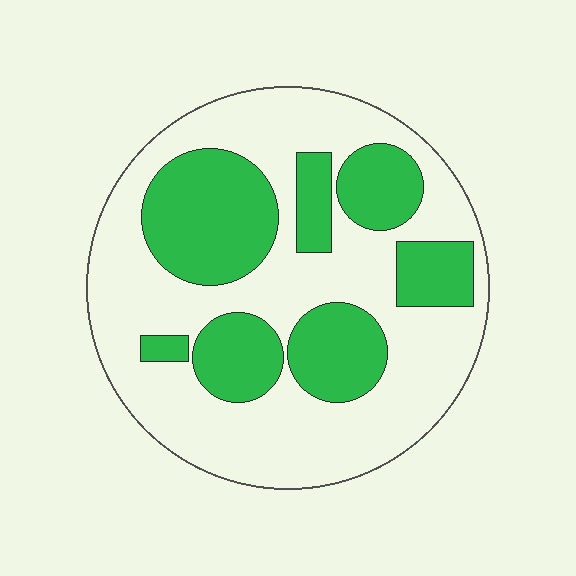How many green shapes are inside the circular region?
7.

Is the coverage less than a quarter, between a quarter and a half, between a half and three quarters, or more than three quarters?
Between a quarter and a half.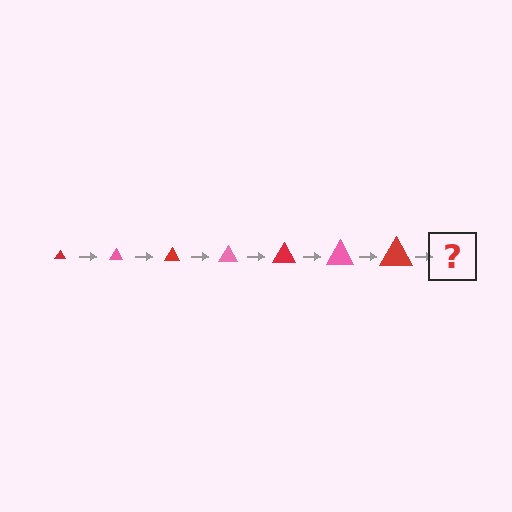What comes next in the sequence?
The next element should be a pink triangle, larger than the previous one.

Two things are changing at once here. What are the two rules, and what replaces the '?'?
The two rules are that the triangle grows larger each step and the color cycles through red and pink. The '?' should be a pink triangle, larger than the previous one.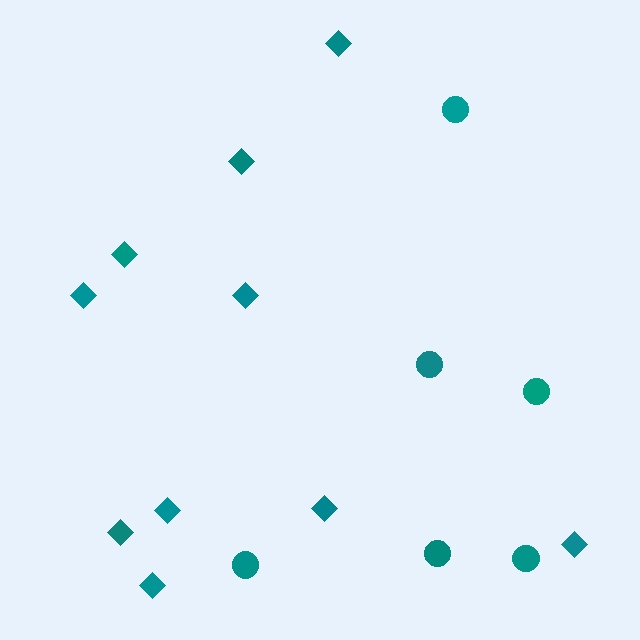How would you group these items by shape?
There are 2 groups: one group of diamonds (10) and one group of circles (6).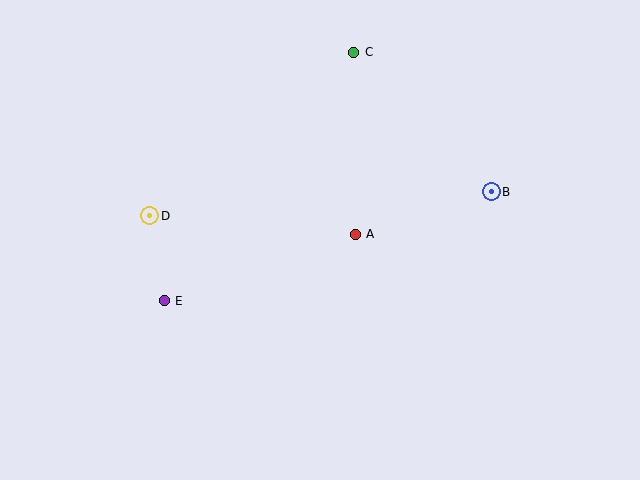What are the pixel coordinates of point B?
Point B is at (491, 192).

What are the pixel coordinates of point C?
Point C is at (354, 52).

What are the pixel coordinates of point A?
Point A is at (355, 234).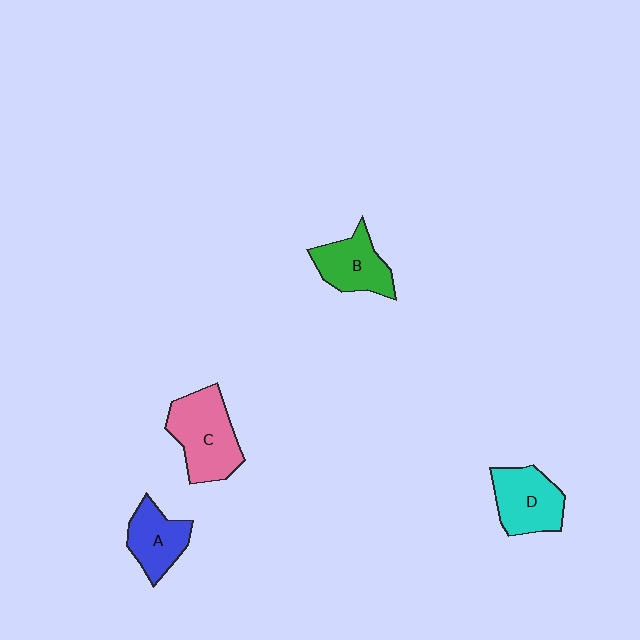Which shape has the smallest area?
Shape A (blue).